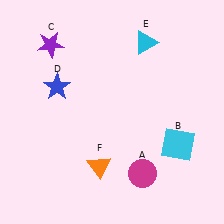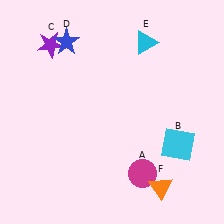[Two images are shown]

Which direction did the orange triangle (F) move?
The orange triangle (F) moved right.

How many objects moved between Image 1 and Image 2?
2 objects moved between the two images.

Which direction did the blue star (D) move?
The blue star (D) moved up.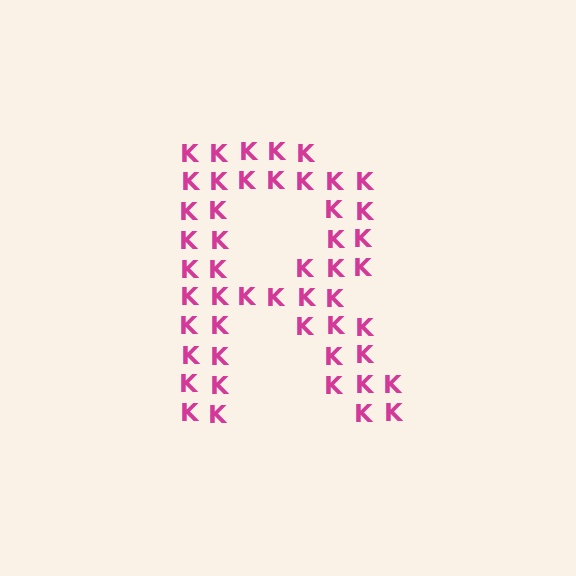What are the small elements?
The small elements are letter K's.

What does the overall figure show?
The overall figure shows the letter R.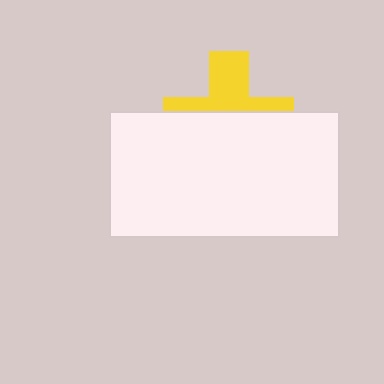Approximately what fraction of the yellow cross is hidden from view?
Roughly 58% of the yellow cross is hidden behind the white rectangle.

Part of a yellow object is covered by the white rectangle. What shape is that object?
It is a cross.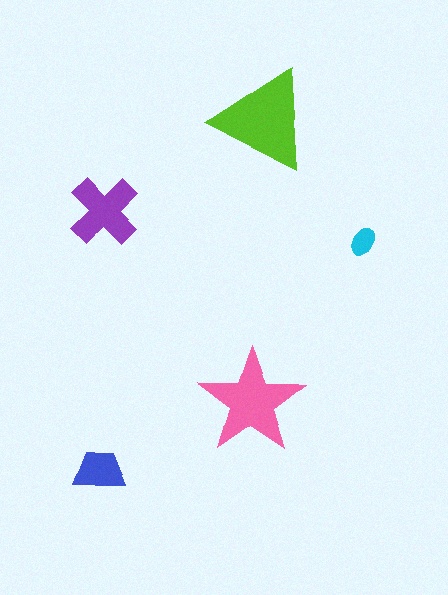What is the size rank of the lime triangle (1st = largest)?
1st.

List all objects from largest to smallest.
The lime triangle, the pink star, the purple cross, the blue trapezoid, the cyan ellipse.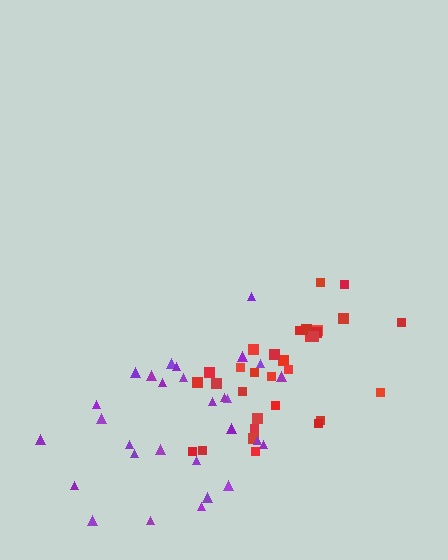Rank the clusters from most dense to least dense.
red, purple.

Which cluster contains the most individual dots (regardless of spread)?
Red (31).